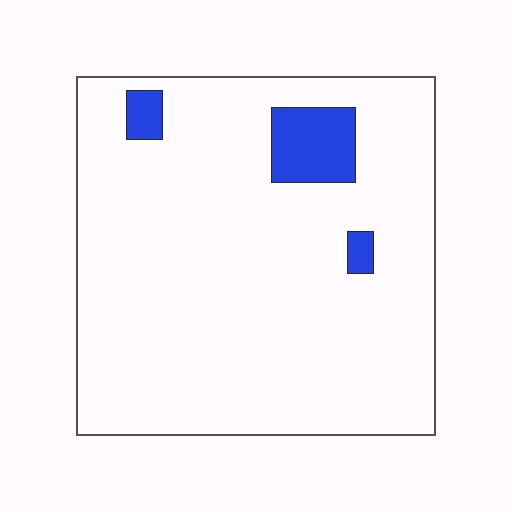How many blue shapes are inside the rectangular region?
3.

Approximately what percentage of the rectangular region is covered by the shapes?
Approximately 5%.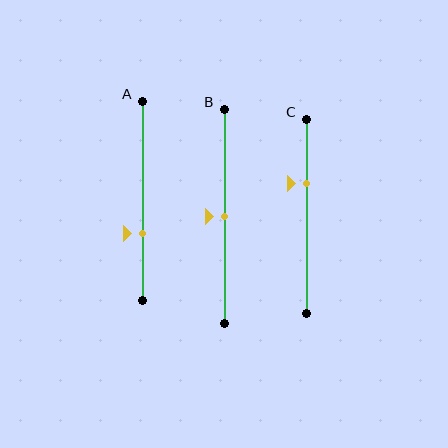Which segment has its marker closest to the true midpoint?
Segment B has its marker closest to the true midpoint.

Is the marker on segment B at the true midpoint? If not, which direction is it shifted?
Yes, the marker on segment B is at the true midpoint.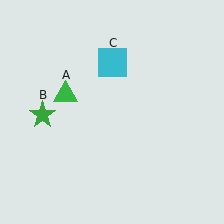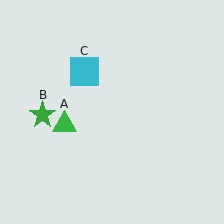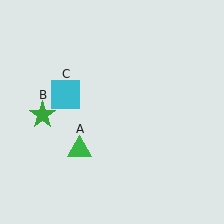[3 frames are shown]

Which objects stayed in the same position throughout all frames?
Green star (object B) remained stationary.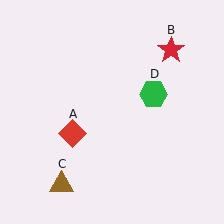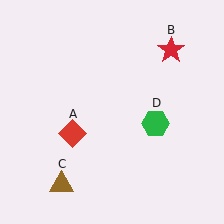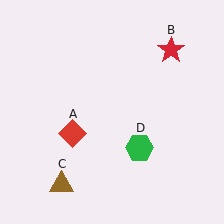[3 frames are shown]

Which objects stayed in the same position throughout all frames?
Red diamond (object A) and red star (object B) and brown triangle (object C) remained stationary.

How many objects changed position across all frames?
1 object changed position: green hexagon (object D).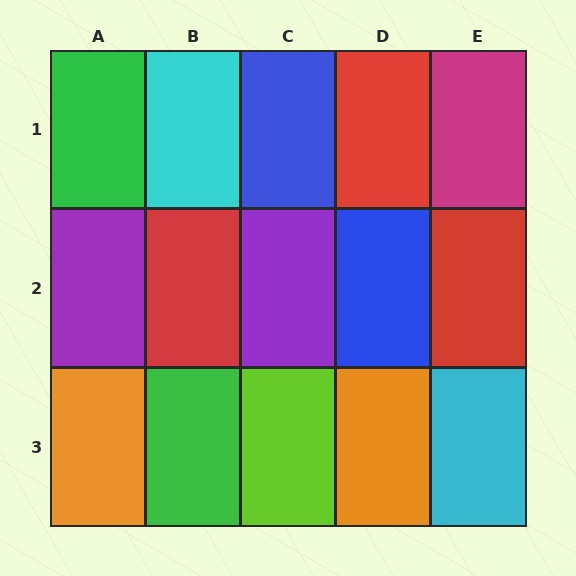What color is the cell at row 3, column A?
Orange.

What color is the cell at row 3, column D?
Orange.